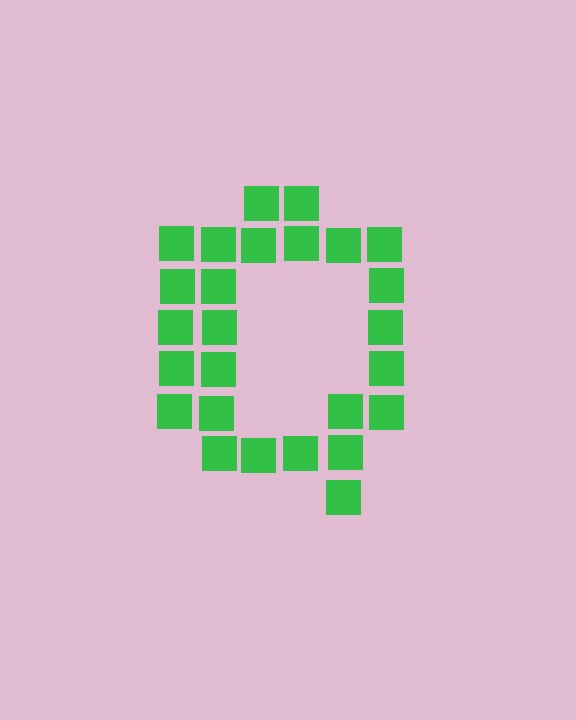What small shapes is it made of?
It is made of small squares.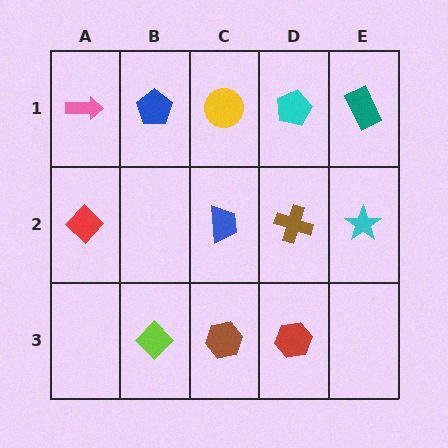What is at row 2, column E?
A cyan star.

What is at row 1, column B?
A blue pentagon.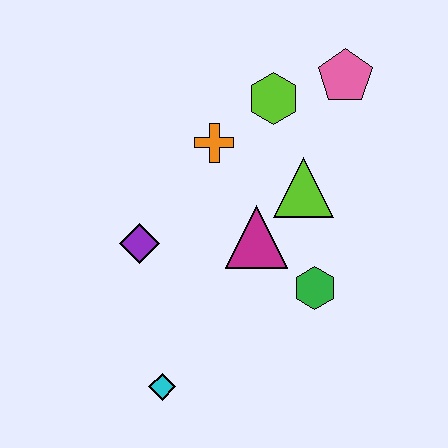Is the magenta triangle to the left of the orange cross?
No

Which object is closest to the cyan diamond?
The purple diamond is closest to the cyan diamond.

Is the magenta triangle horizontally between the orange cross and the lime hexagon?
Yes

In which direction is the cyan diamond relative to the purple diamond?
The cyan diamond is below the purple diamond.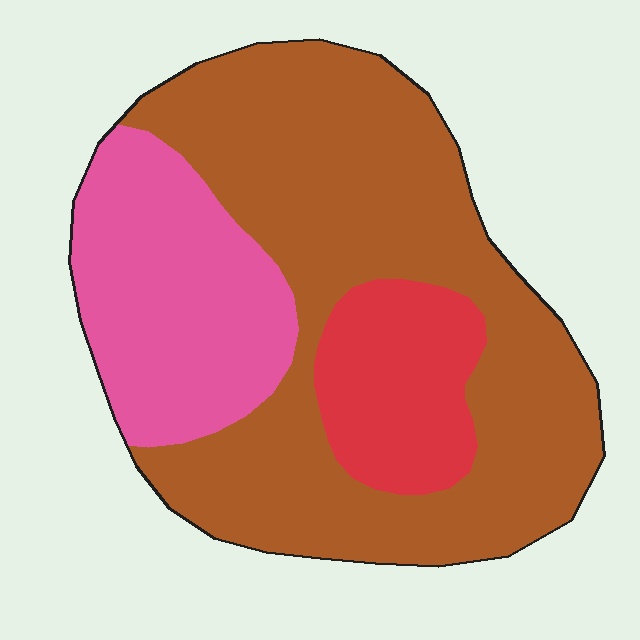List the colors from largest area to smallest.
From largest to smallest: brown, pink, red.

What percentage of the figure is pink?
Pink covers about 25% of the figure.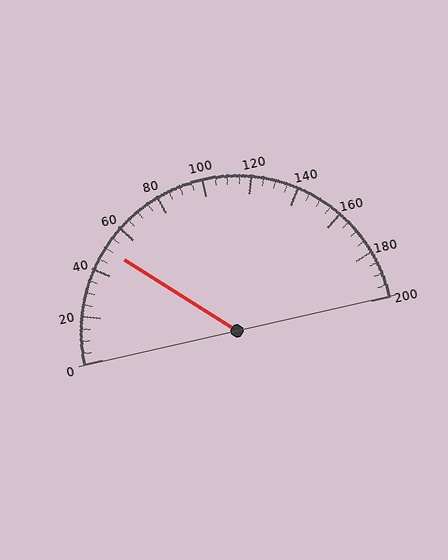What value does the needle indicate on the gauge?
The needle indicates approximately 50.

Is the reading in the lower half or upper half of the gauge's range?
The reading is in the lower half of the range (0 to 200).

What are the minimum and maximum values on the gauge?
The gauge ranges from 0 to 200.